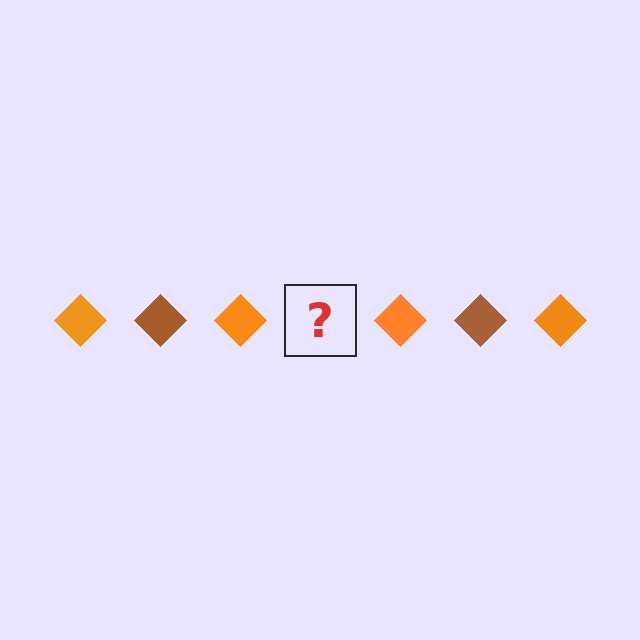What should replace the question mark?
The question mark should be replaced with a brown diamond.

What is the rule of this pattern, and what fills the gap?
The rule is that the pattern cycles through orange, brown diamonds. The gap should be filled with a brown diamond.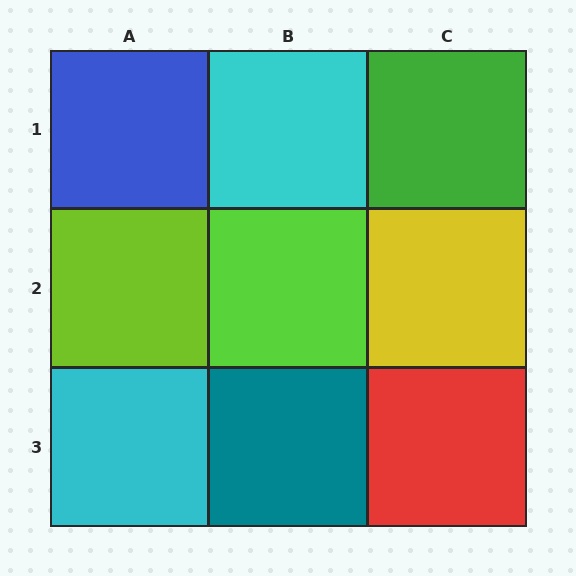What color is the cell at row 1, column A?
Blue.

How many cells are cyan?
2 cells are cyan.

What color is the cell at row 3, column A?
Cyan.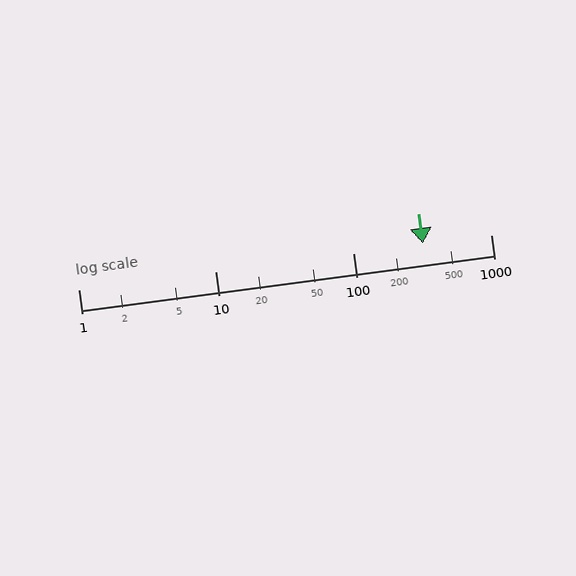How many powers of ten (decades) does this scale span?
The scale spans 3 decades, from 1 to 1000.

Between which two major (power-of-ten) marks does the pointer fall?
The pointer is between 100 and 1000.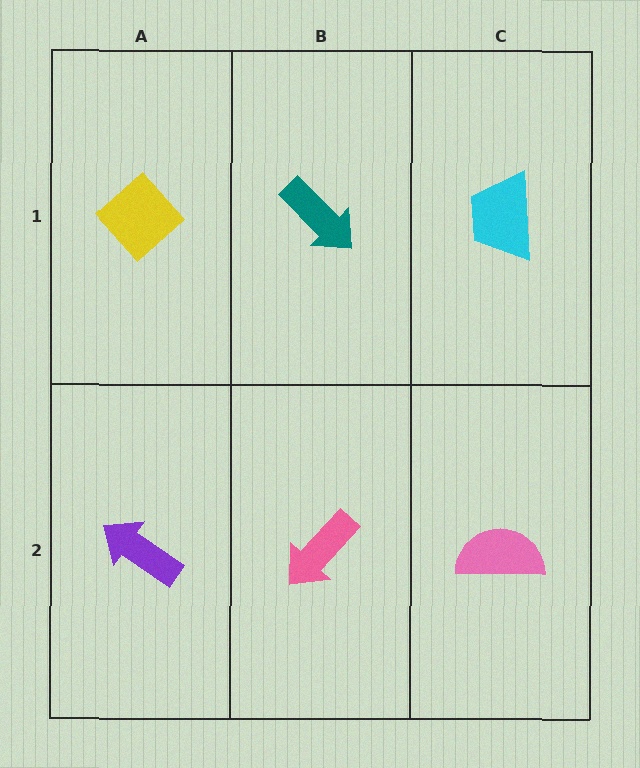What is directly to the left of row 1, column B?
A yellow diamond.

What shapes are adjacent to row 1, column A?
A purple arrow (row 2, column A), a teal arrow (row 1, column B).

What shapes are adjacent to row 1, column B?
A pink arrow (row 2, column B), a yellow diamond (row 1, column A), a cyan trapezoid (row 1, column C).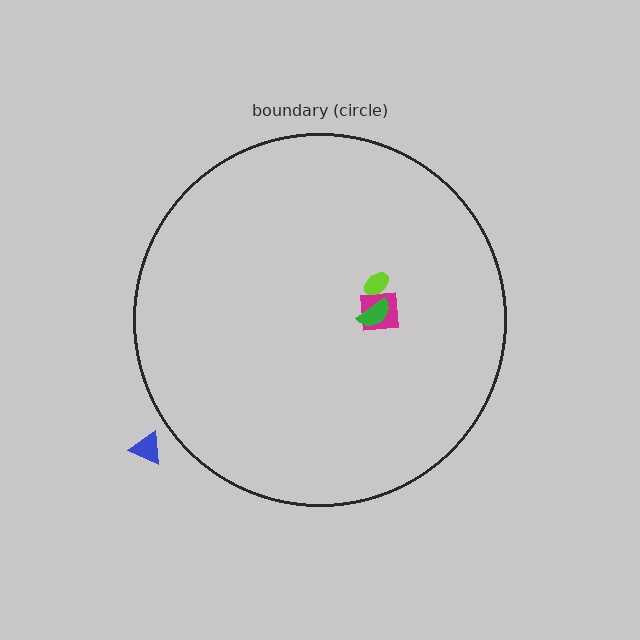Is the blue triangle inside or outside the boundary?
Outside.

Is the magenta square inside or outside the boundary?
Inside.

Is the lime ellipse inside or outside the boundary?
Inside.